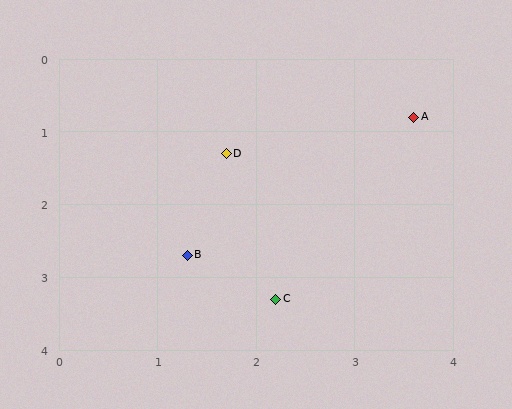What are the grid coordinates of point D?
Point D is at approximately (1.7, 1.3).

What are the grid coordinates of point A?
Point A is at approximately (3.6, 0.8).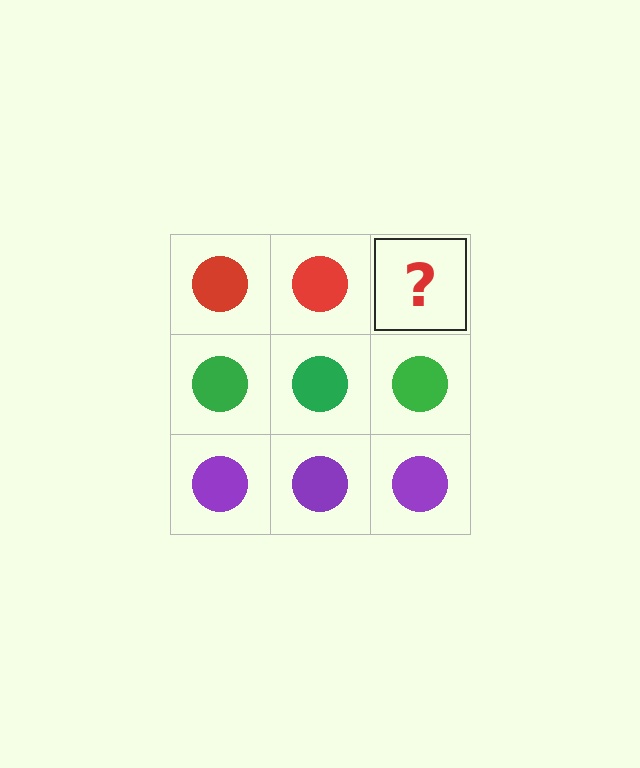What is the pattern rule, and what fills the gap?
The rule is that each row has a consistent color. The gap should be filled with a red circle.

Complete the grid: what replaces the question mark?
The question mark should be replaced with a red circle.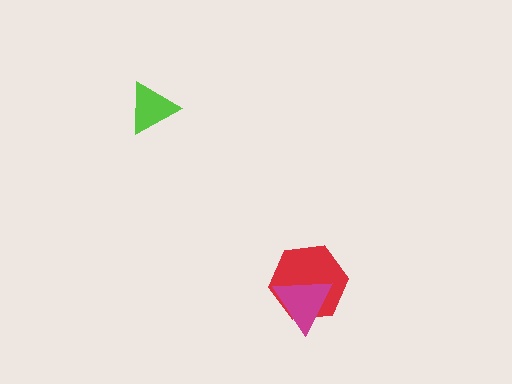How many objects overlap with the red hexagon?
1 object overlaps with the red hexagon.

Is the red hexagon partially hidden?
Yes, it is partially covered by another shape.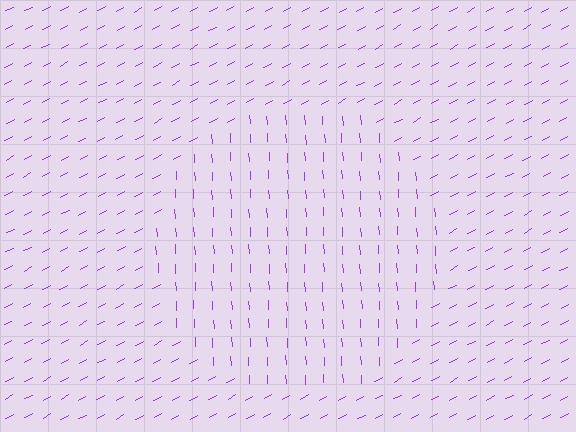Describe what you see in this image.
The image is filled with small purple line segments. A circle region in the image has lines oriented differently from the surrounding lines, creating a visible texture boundary.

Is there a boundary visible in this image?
Yes, there is a texture boundary formed by a change in line orientation.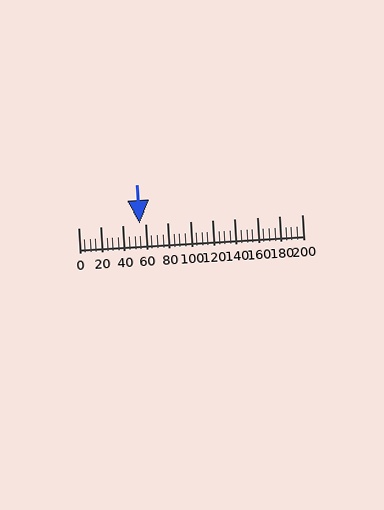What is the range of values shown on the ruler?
The ruler shows values from 0 to 200.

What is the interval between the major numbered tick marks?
The major tick marks are spaced 20 units apart.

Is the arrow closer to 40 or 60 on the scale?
The arrow is closer to 60.